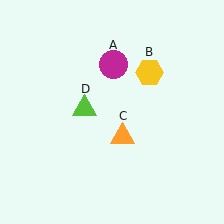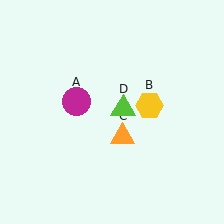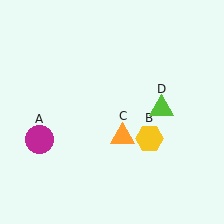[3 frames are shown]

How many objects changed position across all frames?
3 objects changed position: magenta circle (object A), yellow hexagon (object B), lime triangle (object D).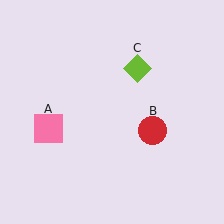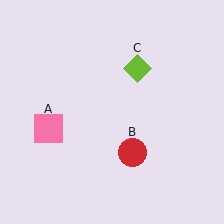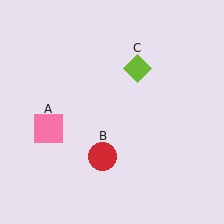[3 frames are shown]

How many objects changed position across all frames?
1 object changed position: red circle (object B).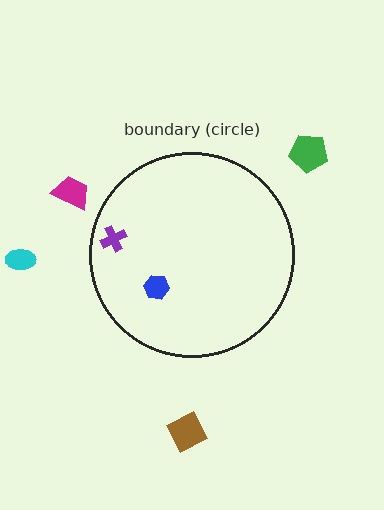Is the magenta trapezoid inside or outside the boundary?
Outside.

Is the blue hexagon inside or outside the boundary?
Inside.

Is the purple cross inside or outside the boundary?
Inside.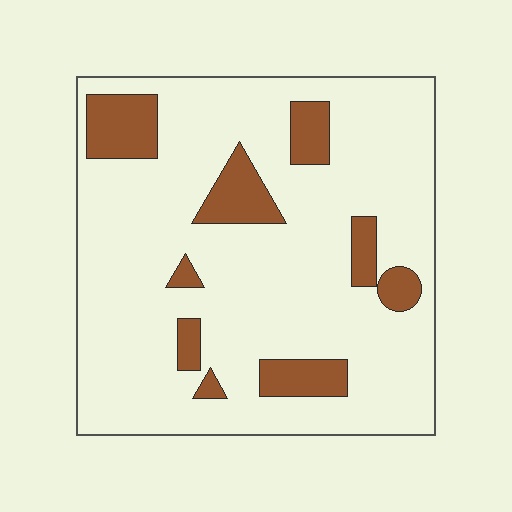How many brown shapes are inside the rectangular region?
9.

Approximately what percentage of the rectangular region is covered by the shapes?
Approximately 15%.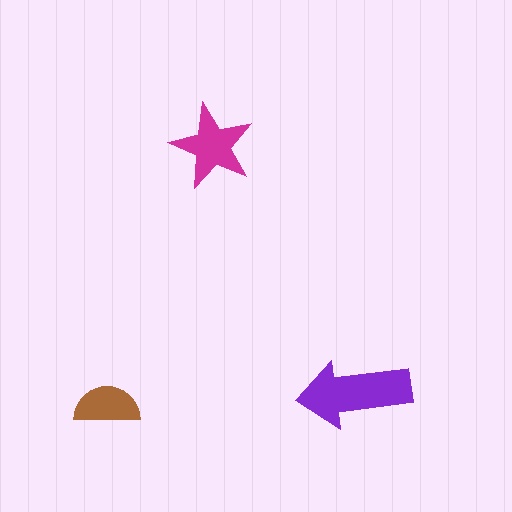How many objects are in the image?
There are 3 objects in the image.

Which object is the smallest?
The brown semicircle.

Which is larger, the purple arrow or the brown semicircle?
The purple arrow.